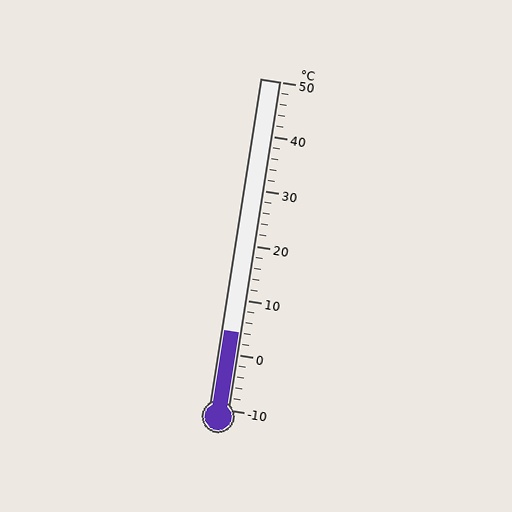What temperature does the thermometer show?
The thermometer shows approximately 4°C.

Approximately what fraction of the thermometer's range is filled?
The thermometer is filled to approximately 25% of its range.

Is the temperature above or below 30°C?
The temperature is below 30°C.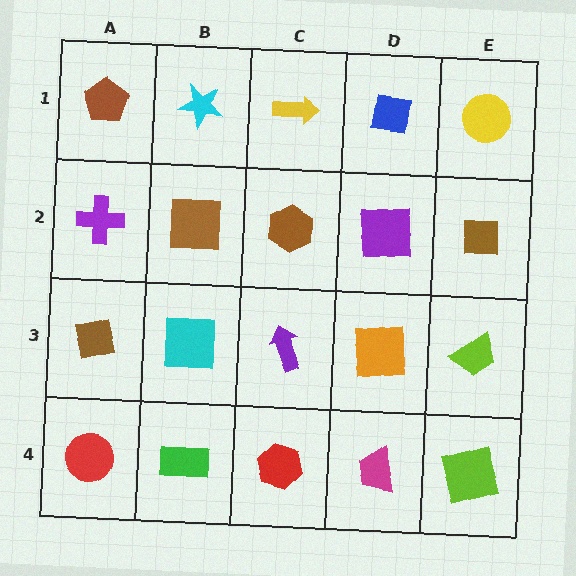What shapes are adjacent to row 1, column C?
A brown hexagon (row 2, column C), a cyan star (row 1, column B), a blue square (row 1, column D).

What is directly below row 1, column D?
A purple square.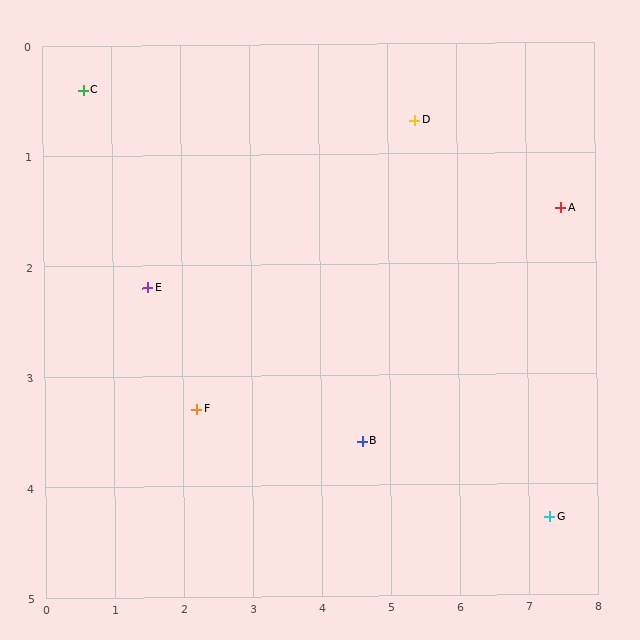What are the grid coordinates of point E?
Point E is at approximately (1.5, 2.2).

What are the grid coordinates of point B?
Point B is at approximately (4.6, 3.6).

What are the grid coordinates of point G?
Point G is at approximately (7.3, 4.3).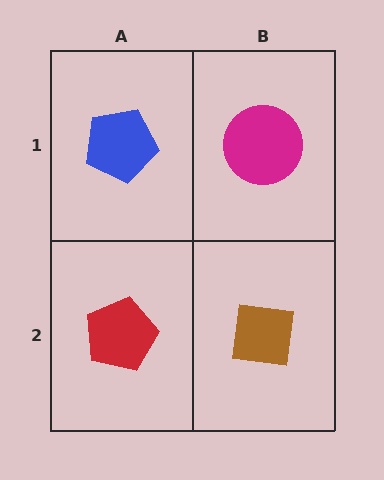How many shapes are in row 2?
2 shapes.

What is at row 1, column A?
A blue pentagon.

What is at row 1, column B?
A magenta circle.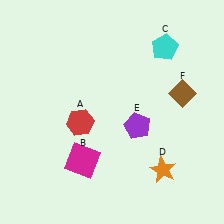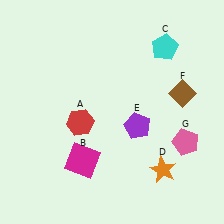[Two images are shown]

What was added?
A pink pentagon (G) was added in Image 2.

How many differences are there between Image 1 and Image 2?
There is 1 difference between the two images.